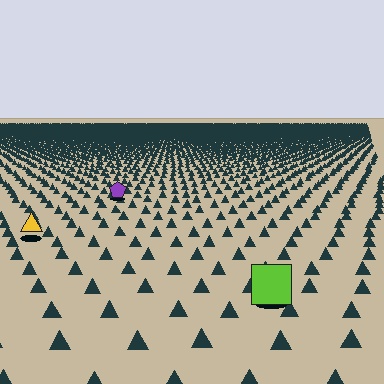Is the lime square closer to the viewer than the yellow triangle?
Yes. The lime square is closer — you can tell from the texture gradient: the ground texture is coarser near it.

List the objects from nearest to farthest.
From nearest to farthest: the lime square, the yellow triangle, the purple pentagon.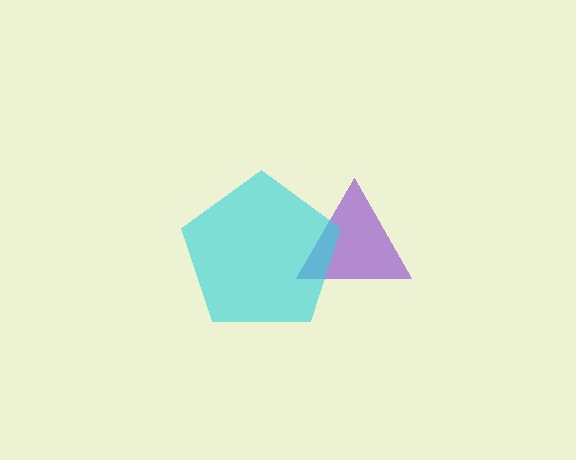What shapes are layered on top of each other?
The layered shapes are: a purple triangle, a cyan pentagon.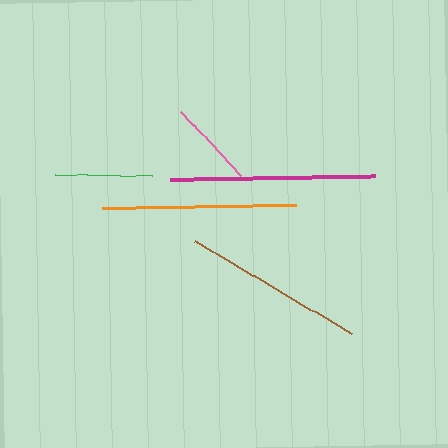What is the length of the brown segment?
The brown segment is approximately 182 pixels long.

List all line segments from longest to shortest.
From longest to shortest: magenta, orange, brown, green, pink.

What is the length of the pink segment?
The pink segment is approximately 88 pixels long.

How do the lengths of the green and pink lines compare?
The green and pink lines are approximately the same length.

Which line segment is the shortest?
The pink line is the shortest at approximately 88 pixels.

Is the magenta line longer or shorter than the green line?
The magenta line is longer than the green line.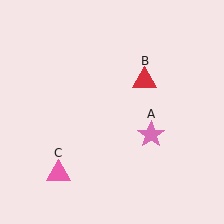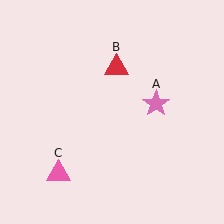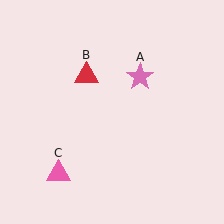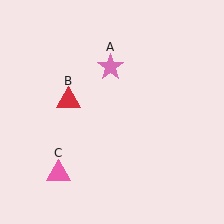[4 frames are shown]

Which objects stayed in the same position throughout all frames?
Pink triangle (object C) remained stationary.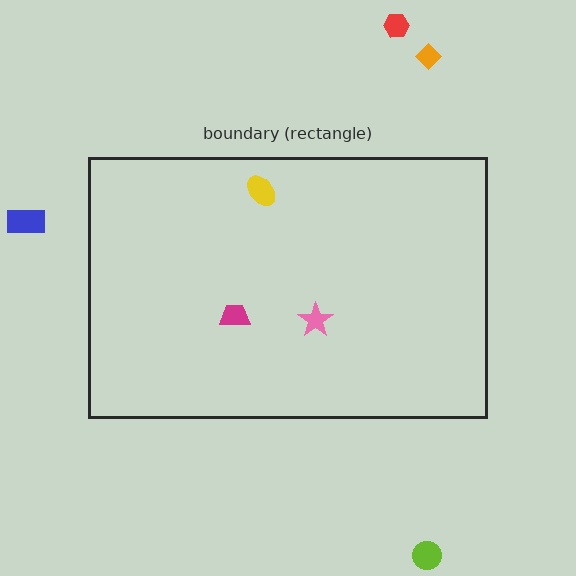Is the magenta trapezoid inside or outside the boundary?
Inside.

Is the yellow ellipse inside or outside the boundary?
Inside.